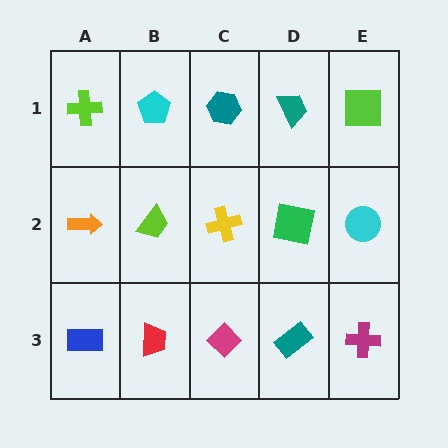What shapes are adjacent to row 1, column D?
A green square (row 2, column D), a teal hexagon (row 1, column C), a lime square (row 1, column E).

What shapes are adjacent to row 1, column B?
A lime trapezoid (row 2, column B), a lime cross (row 1, column A), a teal hexagon (row 1, column C).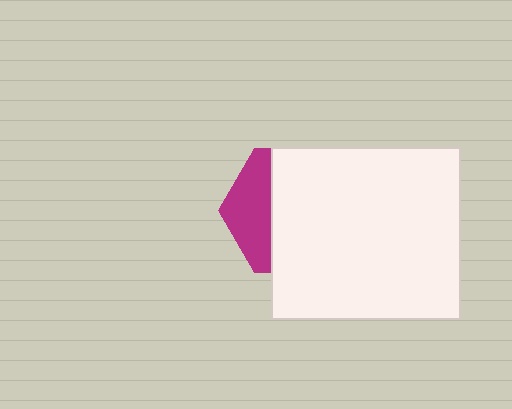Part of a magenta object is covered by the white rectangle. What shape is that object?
It is a hexagon.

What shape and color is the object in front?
The object in front is a white rectangle.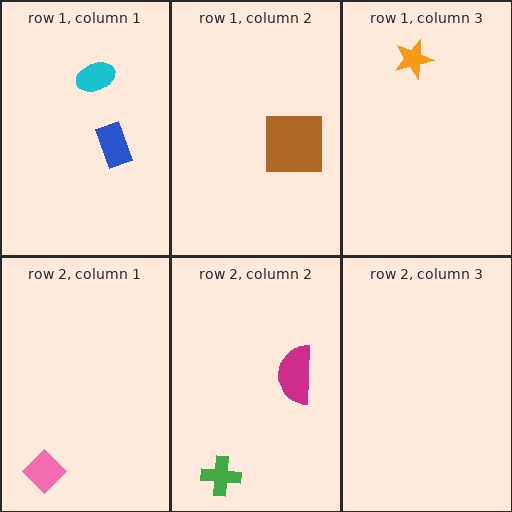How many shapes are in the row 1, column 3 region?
1.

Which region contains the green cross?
The row 2, column 2 region.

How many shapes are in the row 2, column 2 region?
2.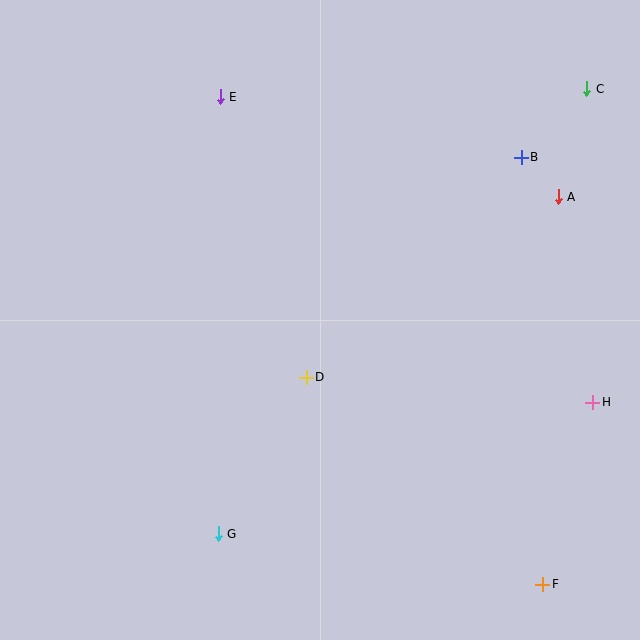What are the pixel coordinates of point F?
Point F is at (543, 584).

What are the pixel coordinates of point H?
Point H is at (593, 402).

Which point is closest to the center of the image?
Point D at (306, 377) is closest to the center.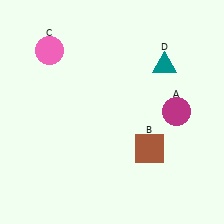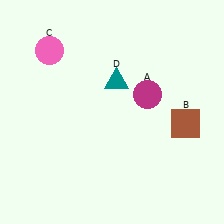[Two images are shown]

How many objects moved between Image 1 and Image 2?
3 objects moved between the two images.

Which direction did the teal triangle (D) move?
The teal triangle (D) moved left.